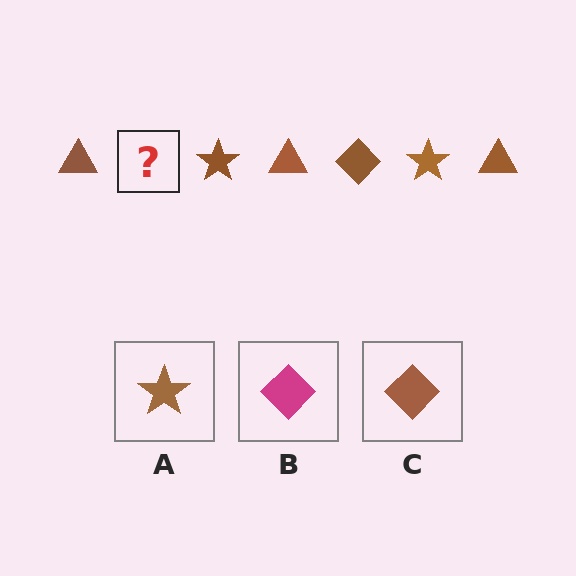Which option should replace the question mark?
Option C.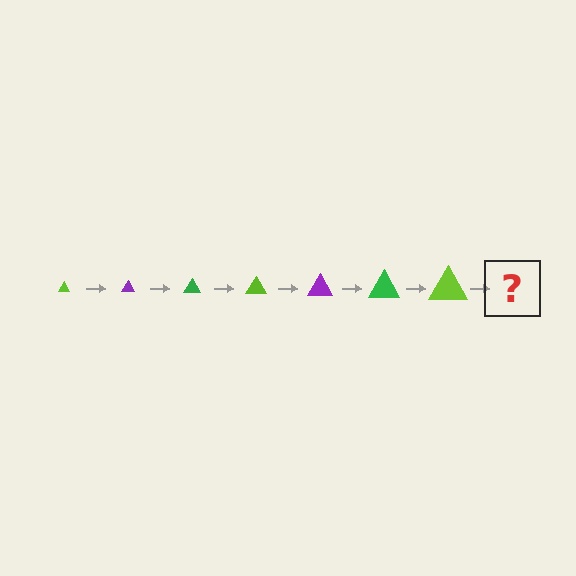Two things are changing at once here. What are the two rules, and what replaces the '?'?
The two rules are that the triangle grows larger each step and the color cycles through lime, purple, and green. The '?' should be a purple triangle, larger than the previous one.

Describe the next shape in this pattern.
It should be a purple triangle, larger than the previous one.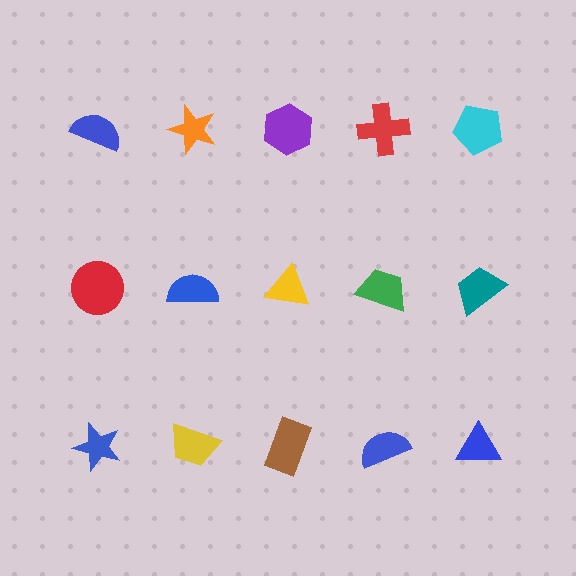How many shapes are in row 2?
5 shapes.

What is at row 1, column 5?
A cyan pentagon.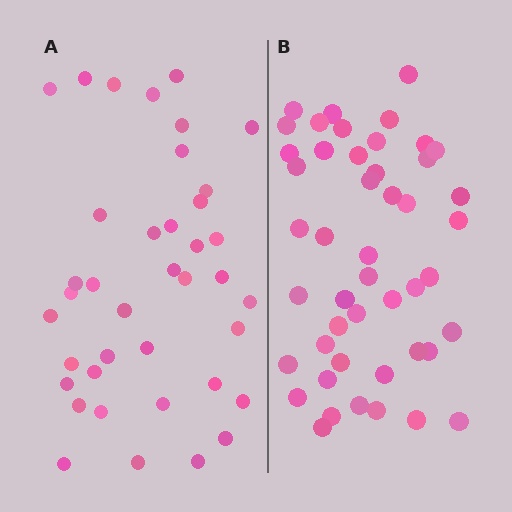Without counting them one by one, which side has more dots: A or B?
Region B (the right region) has more dots.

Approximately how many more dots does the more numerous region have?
Region B has roughly 8 or so more dots than region A.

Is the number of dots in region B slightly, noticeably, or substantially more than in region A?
Region B has only slightly more — the two regions are fairly close. The ratio is roughly 1.2 to 1.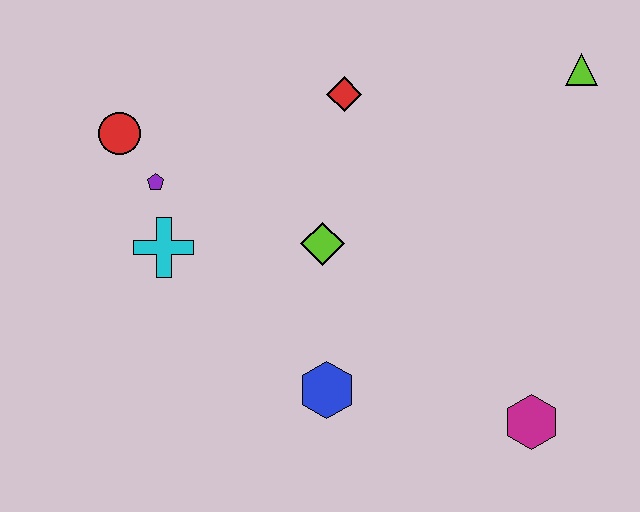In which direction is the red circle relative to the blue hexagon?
The red circle is above the blue hexagon.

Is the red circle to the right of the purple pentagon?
No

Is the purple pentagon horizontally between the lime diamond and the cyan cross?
No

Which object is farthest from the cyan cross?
The lime triangle is farthest from the cyan cross.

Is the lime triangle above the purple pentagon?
Yes